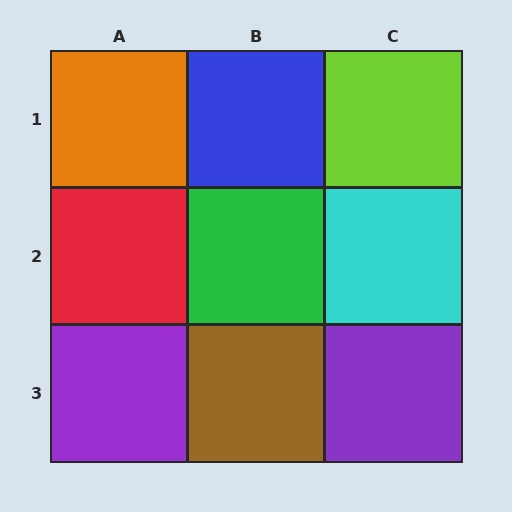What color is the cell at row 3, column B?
Brown.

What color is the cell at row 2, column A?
Red.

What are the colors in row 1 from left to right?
Orange, blue, lime.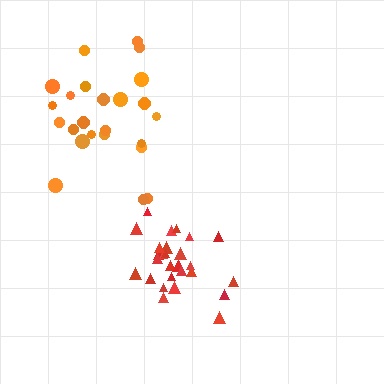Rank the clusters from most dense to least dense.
red, orange.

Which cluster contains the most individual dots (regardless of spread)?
Red (27).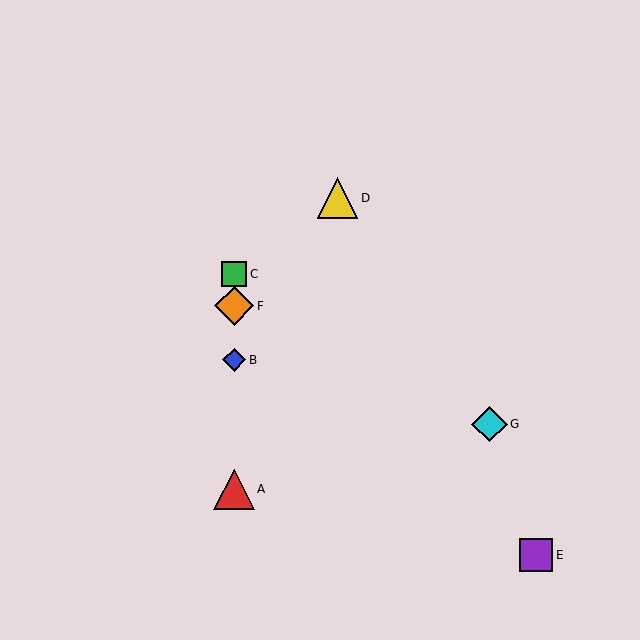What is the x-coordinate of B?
Object B is at x≈234.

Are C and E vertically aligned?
No, C is at x≈234 and E is at x≈536.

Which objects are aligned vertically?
Objects A, B, C, F are aligned vertically.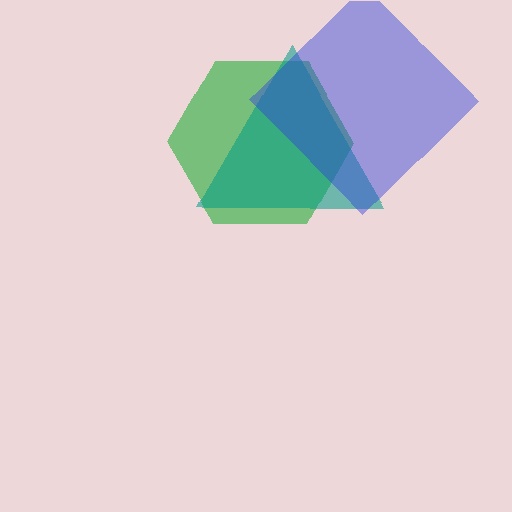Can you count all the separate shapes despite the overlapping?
Yes, there are 3 separate shapes.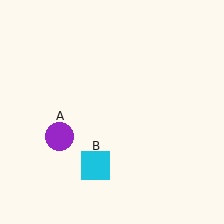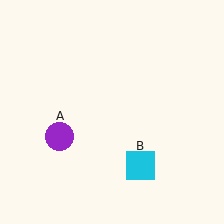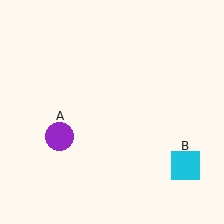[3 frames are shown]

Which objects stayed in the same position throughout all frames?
Purple circle (object A) remained stationary.